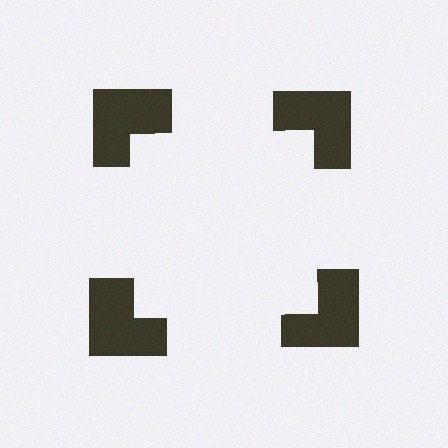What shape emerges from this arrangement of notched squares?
An illusory square — its edges are inferred from the aligned wedge cuts in the notched squares, not physically drawn.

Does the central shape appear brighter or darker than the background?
It typically appears slightly brighter than the background, even though no actual brightness change is drawn.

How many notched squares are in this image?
There are 4 — one at each vertex of the illusory square.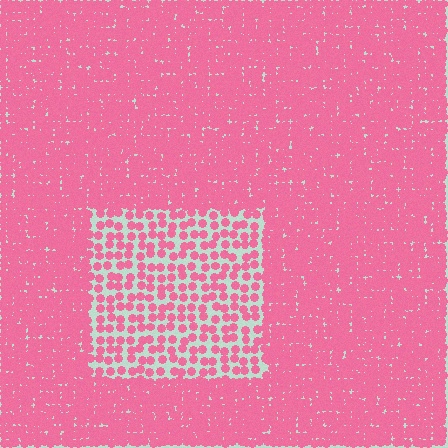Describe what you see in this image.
The image contains small pink elements arranged at two different densities. A rectangle-shaped region is visible where the elements are less densely packed than the surrounding area.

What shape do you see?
I see a rectangle.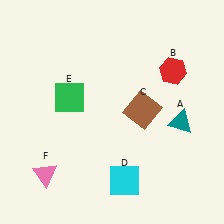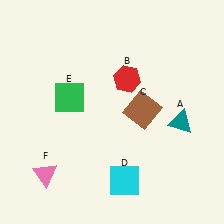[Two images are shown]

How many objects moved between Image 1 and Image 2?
1 object moved between the two images.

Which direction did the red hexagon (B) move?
The red hexagon (B) moved left.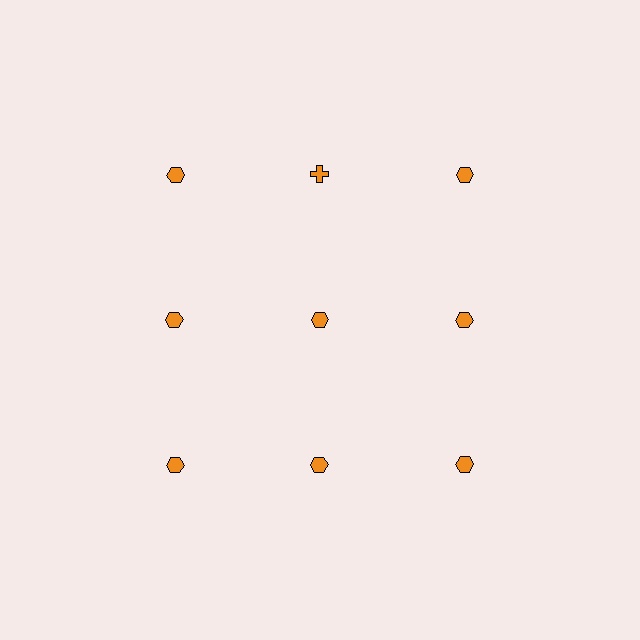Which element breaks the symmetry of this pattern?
The orange cross in the top row, second from left column breaks the symmetry. All other shapes are orange hexagons.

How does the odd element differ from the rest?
It has a different shape: cross instead of hexagon.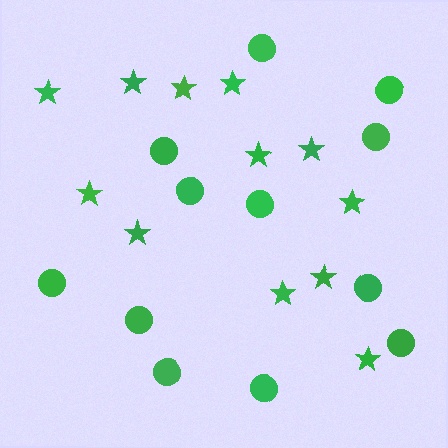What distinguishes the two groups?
There are 2 groups: one group of stars (12) and one group of circles (12).